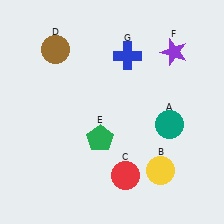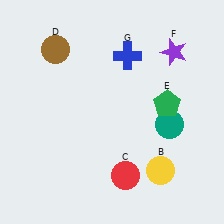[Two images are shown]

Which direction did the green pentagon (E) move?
The green pentagon (E) moved right.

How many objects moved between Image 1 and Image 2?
1 object moved between the two images.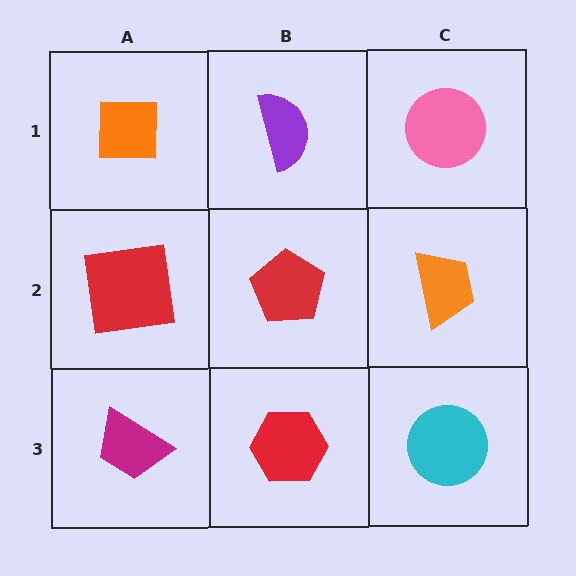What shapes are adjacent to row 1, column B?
A red pentagon (row 2, column B), an orange square (row 1, column A), a pink circle (row 1, column C).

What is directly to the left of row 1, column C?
A purple semicircle.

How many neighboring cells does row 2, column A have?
3.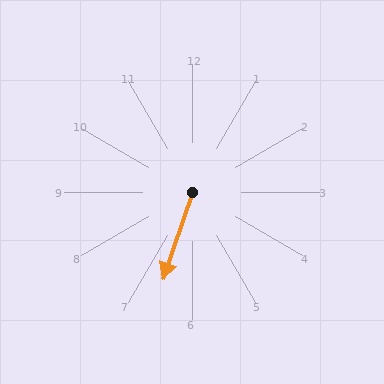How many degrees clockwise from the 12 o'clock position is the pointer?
Approximately 199 degrees.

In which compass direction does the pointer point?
South.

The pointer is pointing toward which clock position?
Roughly 7 o'clock.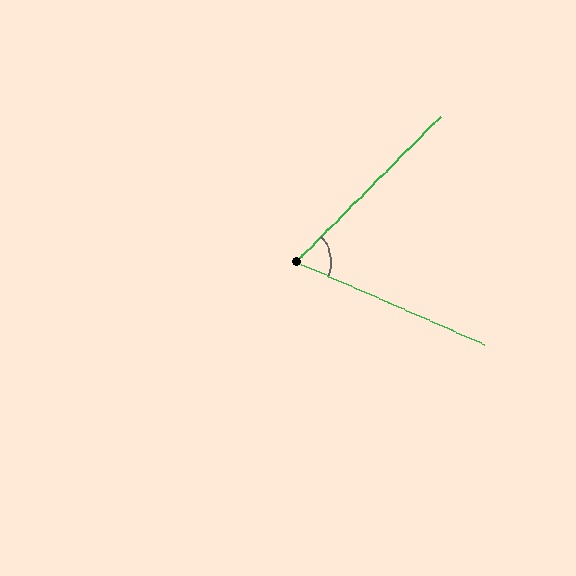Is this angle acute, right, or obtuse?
It is acute.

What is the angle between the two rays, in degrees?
Approximately 69 degrees.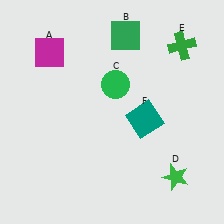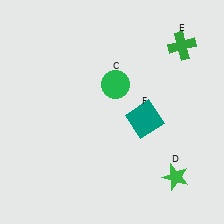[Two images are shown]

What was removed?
The magenta square (A), the green square (B) were removed in Image 2.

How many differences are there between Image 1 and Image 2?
There are 2 differences between the two images.